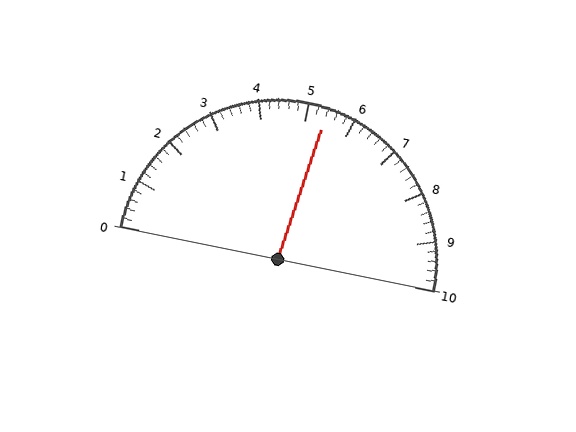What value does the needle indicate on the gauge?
The needle indicates approximately 5.4.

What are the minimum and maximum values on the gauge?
The gauge ranges from 0 to 10.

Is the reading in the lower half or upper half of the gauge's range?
The reading is in the upper half of the range (0 to 10).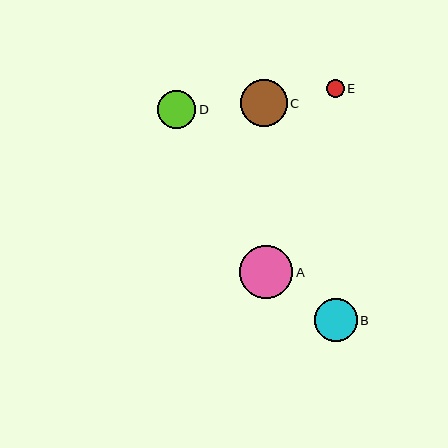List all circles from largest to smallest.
From largest to smallest: A, C, B, D, E.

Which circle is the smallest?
Circle E is the smallest with a size of approximately 17 pixels.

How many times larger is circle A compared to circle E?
Circle A is approximately 3.0 times the size of circle E.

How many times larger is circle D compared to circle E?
Circle D is approximately 2.2 times the size of circle E.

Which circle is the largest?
Circle A is the largest with a size of approximately 53 pixels.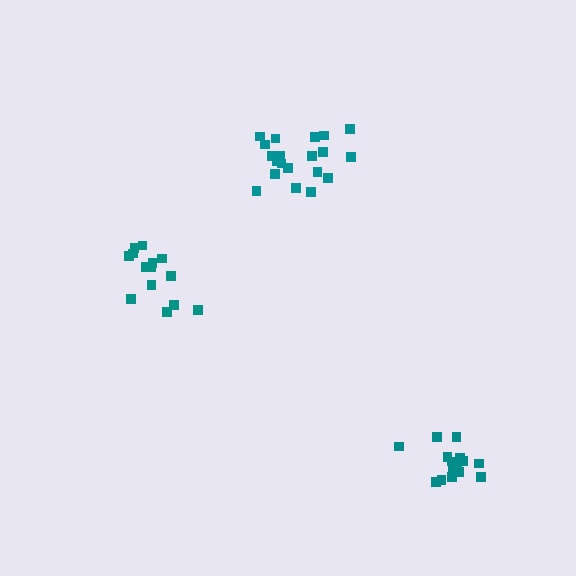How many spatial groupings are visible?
There are 3 spatial groupings.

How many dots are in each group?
Group 1: 14 dots, Group 2: 16 dots, Group 3: 20 dots (50 total).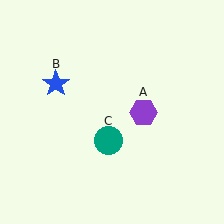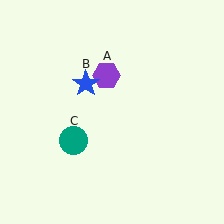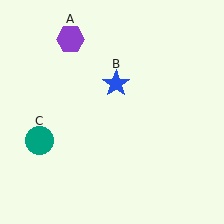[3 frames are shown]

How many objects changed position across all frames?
3 objects changed position: purple hexagon (object A), blue star (object B), teal circle (object C).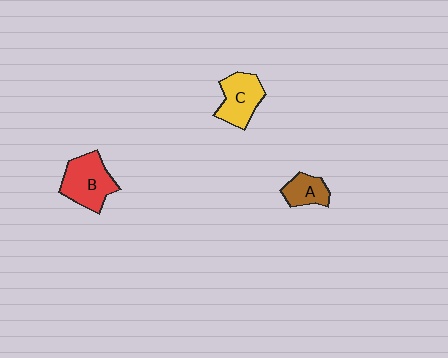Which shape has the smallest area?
Shape A (brown).